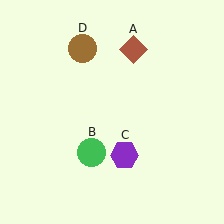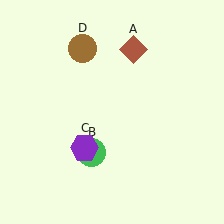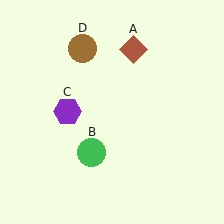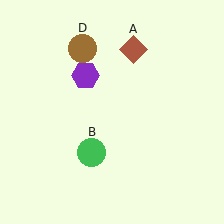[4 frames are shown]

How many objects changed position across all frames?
1 object changed position: purple hexagon (object C).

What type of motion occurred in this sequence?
The purple hexagon (object C) rotated clockwise around the center of the scene.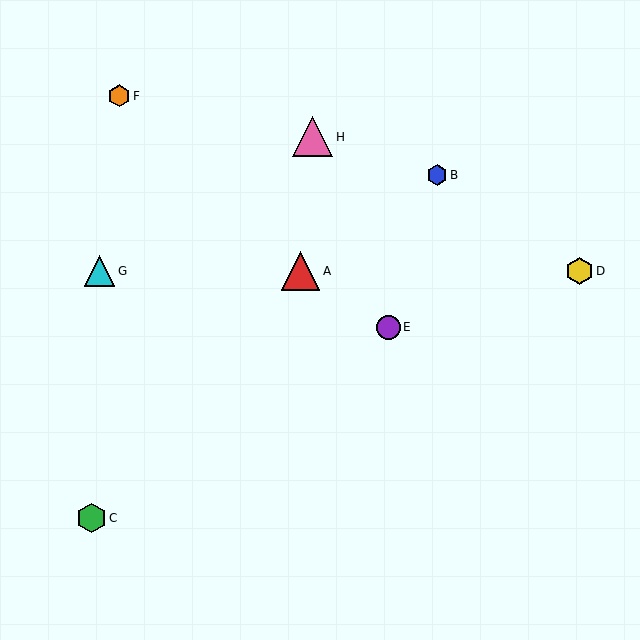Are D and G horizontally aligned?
Yes, both are at y≈271.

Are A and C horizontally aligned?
No, A is at y≈271 and C is at y≈518.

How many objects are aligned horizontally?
3 objects (A, D, G) are aligned horizontally.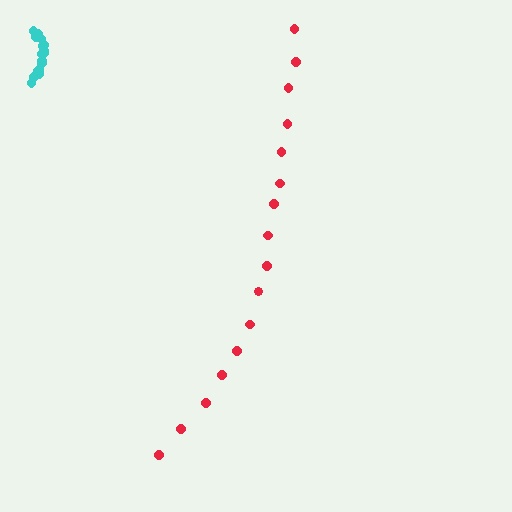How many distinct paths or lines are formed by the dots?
There are 2 distinct paths.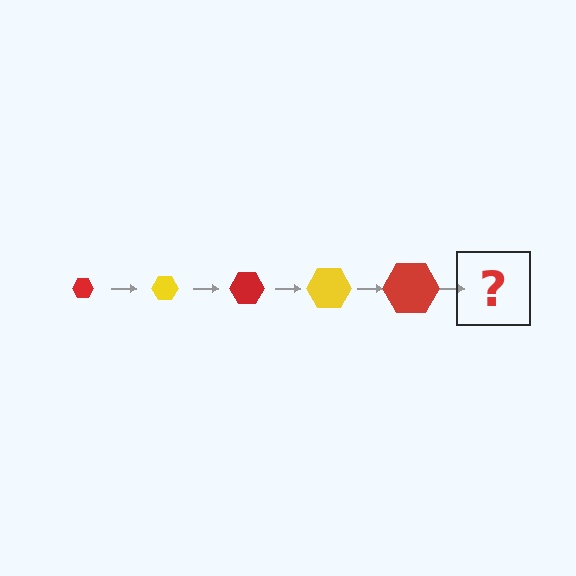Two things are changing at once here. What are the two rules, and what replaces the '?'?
The two rules are that the hexagon grows larger each step and the color cycles through red and yellow. The '?' should be a yellow hexagon, larger than the previous one.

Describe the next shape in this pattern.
It should be a yellow hexagon, larger than the previous one.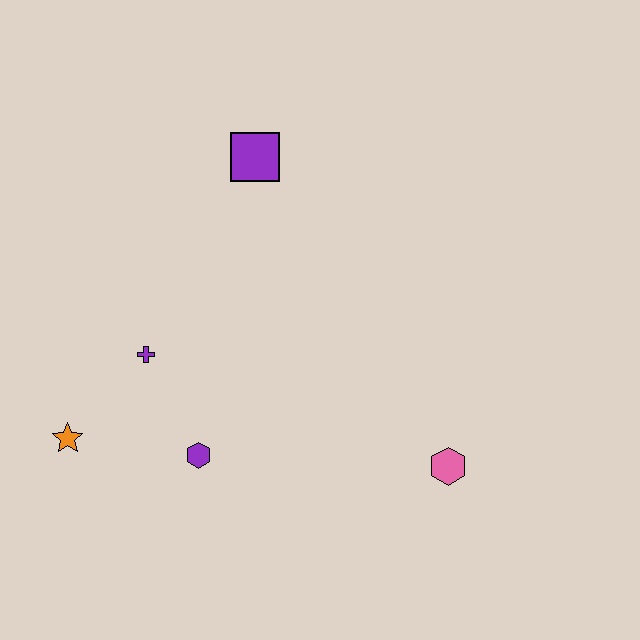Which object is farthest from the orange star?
The pink hexagon is farthest from the orange star.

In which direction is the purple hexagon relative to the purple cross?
The purple hexagon is below the purple cross.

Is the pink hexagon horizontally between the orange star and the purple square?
No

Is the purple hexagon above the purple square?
No